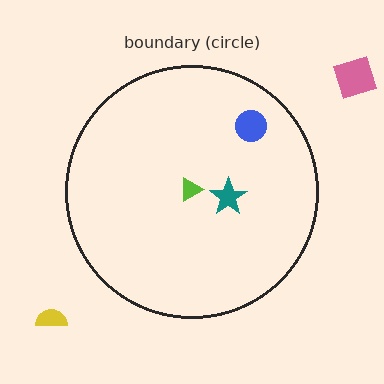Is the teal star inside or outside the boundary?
Inside.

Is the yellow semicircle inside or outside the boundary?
Outside.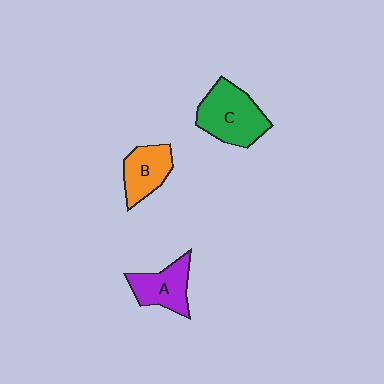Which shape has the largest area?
Shape C (green).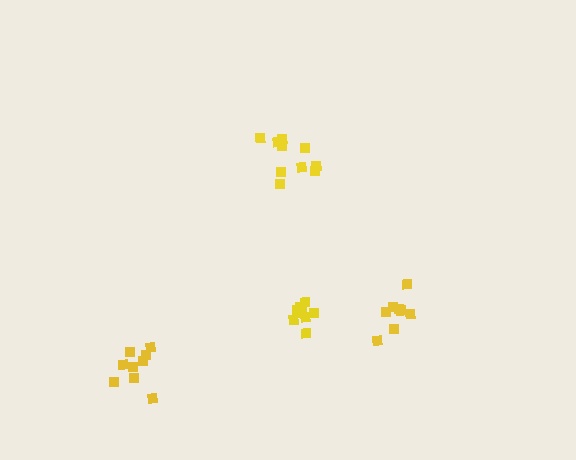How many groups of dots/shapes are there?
There are 4 groups.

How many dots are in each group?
Group 1: 10 dots, Group 2: 10 dots, Group 3: 8 dots, Group 4: 8 dots (36 total).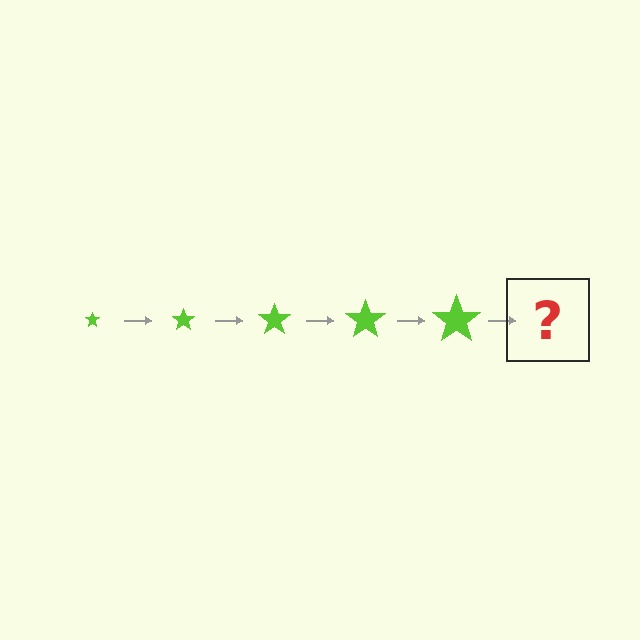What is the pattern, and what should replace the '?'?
The pattern is that the star gets progressively larger each step. The '?' should be a lime star, larger than the previous one.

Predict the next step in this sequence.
The next step is a lime star, larger than the previous one.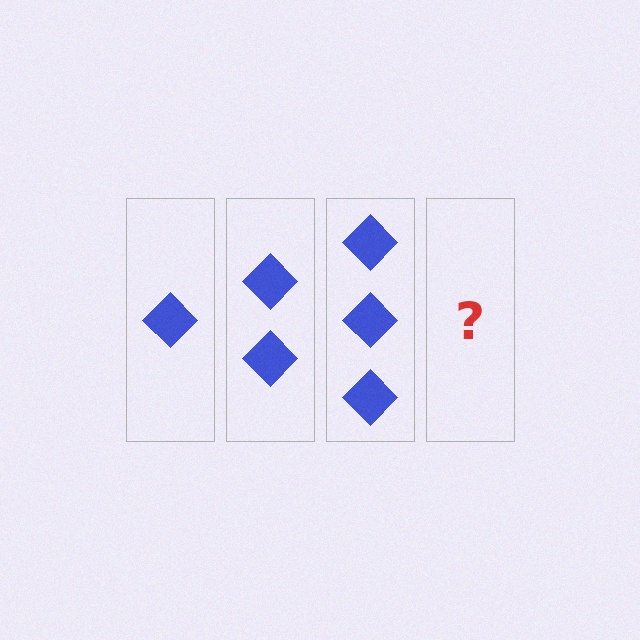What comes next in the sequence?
The next element should be 4 diamonds.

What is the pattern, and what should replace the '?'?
The pattern is that each step adds one more diamond. The '?' should be 4 diamonds.